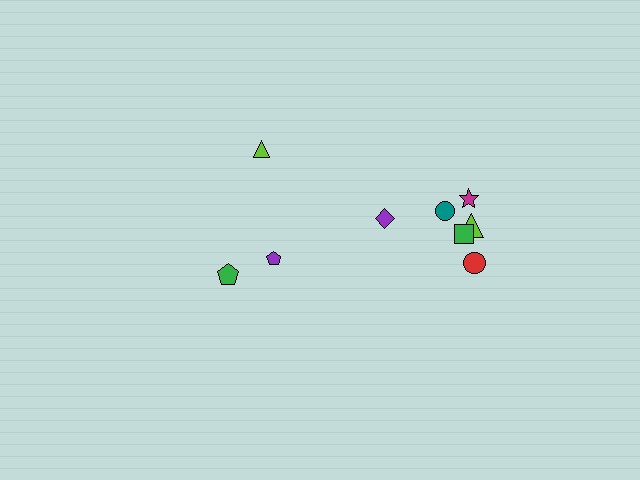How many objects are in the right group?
There are 6 objects.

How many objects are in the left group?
There are 3 objects.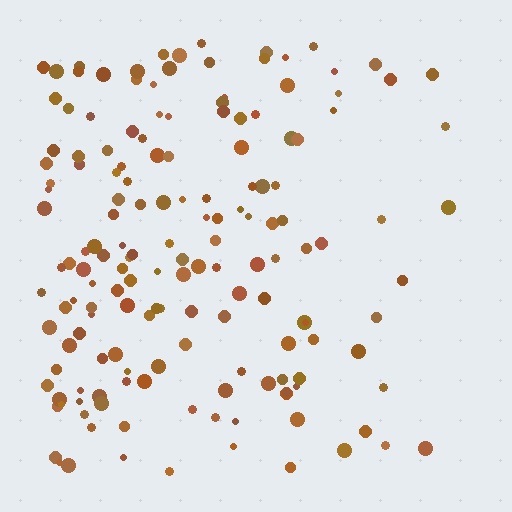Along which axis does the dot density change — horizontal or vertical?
Horizontal.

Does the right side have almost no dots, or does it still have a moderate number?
Still a moderate number, just noticeably fewer than the left.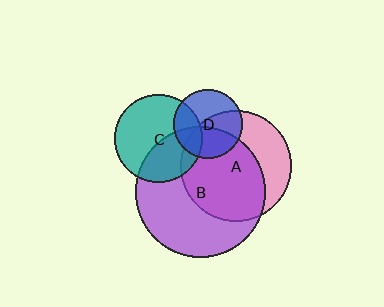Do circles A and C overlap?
Yes.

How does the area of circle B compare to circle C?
Approximately 2.2 times.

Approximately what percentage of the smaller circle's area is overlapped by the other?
Approximately 10%.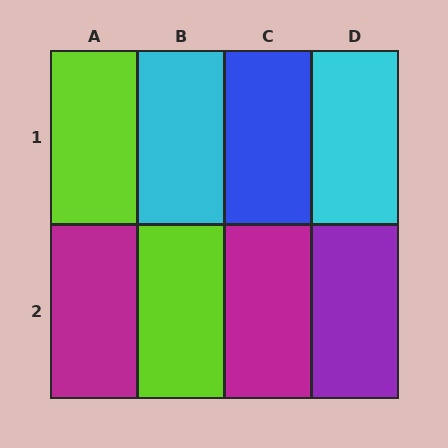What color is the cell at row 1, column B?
Cyan.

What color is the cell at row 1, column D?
Cyan.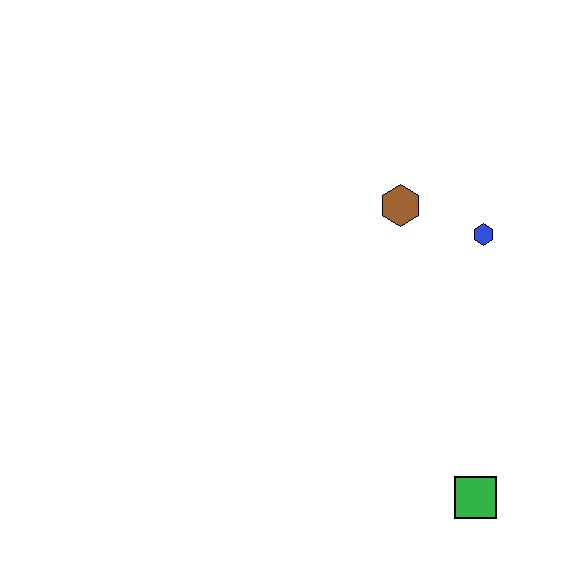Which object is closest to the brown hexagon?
The blue hexagon is closest to the brown hexagon.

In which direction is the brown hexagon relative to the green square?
The brown hexagon is above the green square.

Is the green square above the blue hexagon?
No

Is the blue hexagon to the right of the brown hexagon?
Yes